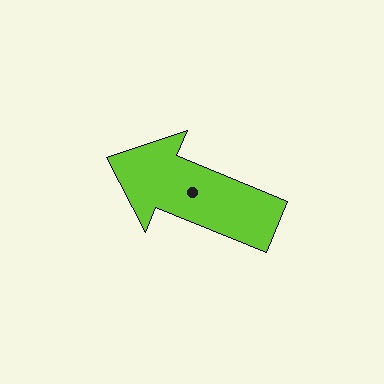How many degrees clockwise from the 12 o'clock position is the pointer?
Approximately 292 degrees.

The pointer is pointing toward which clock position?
Roughly 10 o'clock.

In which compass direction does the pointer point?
West.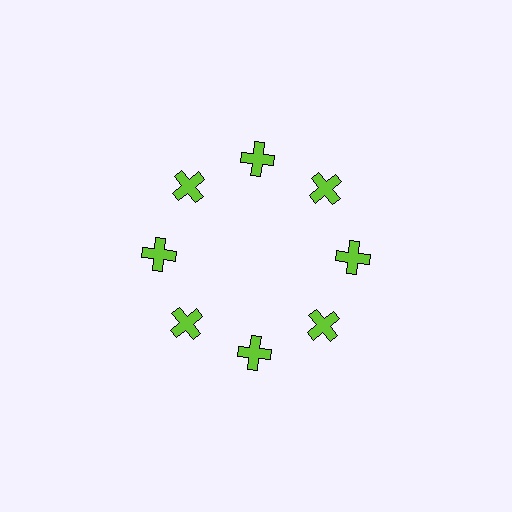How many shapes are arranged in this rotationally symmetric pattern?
There are 8 shapes, arranged in 8 groups of 1.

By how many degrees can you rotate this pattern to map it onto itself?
The pattern maps onto itself every 45 degrees of rotation.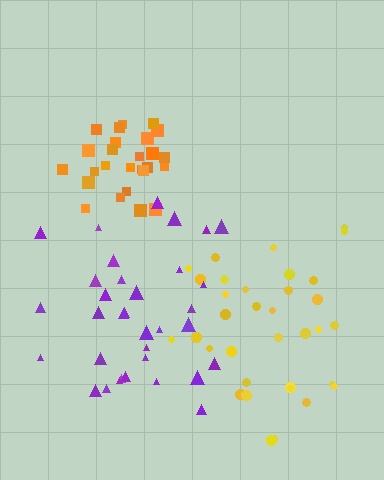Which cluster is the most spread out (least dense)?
Purple.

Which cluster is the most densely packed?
Orange.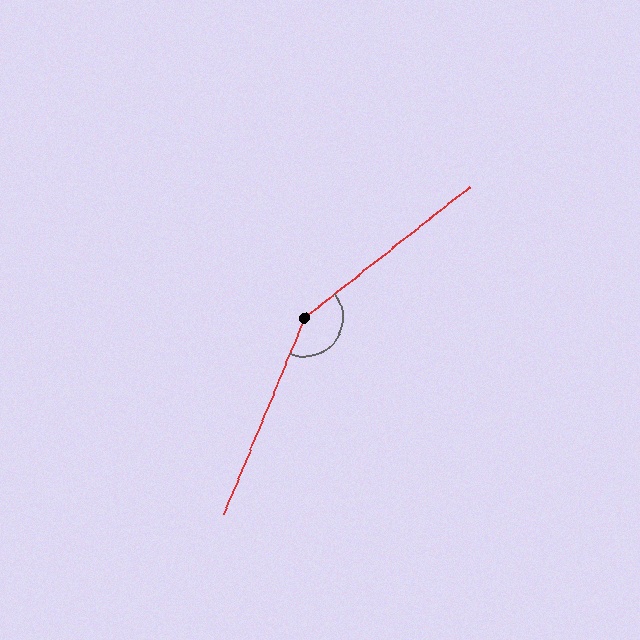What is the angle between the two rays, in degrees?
Approximately 151 degrees.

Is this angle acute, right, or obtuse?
It is obtuse.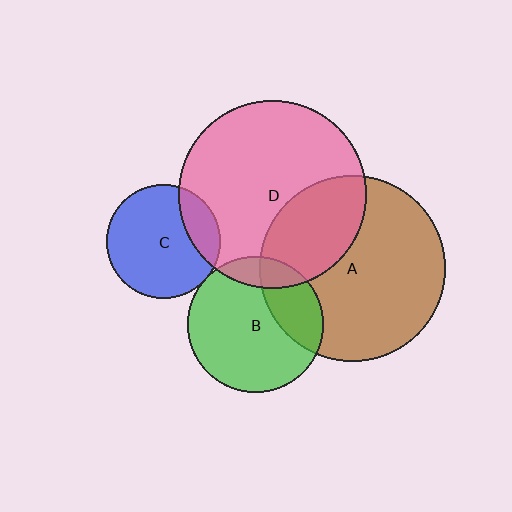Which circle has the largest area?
Circle D (pink).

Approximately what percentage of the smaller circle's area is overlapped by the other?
Approximately 5%.